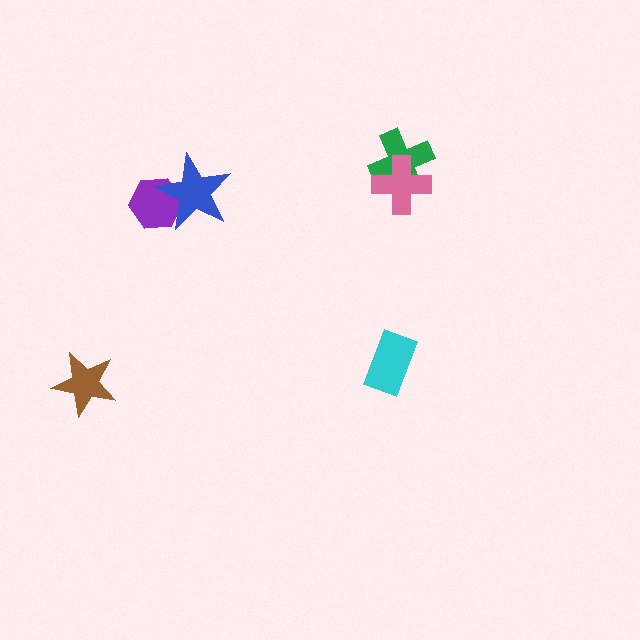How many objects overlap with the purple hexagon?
1 object overlaps with the purple hexagon.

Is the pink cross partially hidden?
No, no other shape covers it.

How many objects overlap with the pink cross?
1 object overlaps with the pink cross.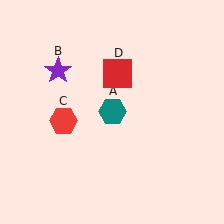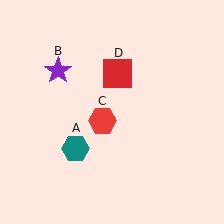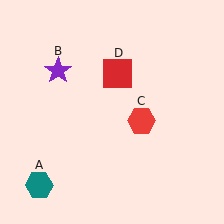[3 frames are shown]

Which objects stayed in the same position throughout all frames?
Purple star (object B) and red square (object D) remained stationary.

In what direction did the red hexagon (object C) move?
The red hexagon (object C) moved right.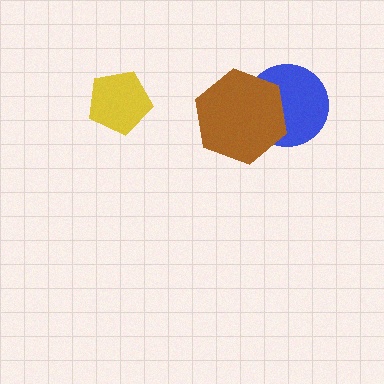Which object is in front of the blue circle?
The brown hexagon is in front of the blue circle.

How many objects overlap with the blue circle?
1 object overlaps with the blue circle.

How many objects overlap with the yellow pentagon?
0 objects overlap with the yellow pentagon.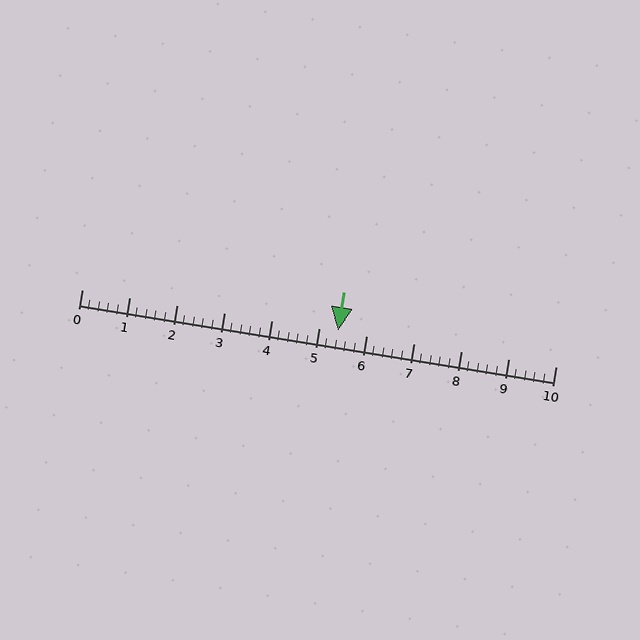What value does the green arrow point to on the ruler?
The green arrow points to approximately 5.4.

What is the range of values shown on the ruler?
The ruler shows values from 0 to 10.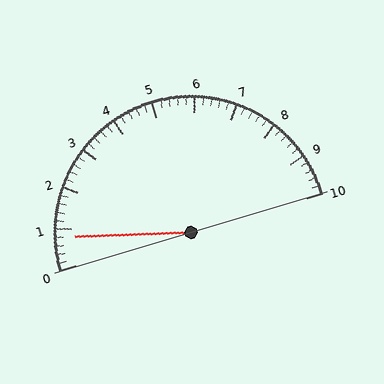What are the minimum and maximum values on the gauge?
The gauge ranges from 0 to 10.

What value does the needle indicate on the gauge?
The needle indicates approximately 0.8.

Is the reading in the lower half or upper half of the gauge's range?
The reading is in the lower half of the range (0 to 10).